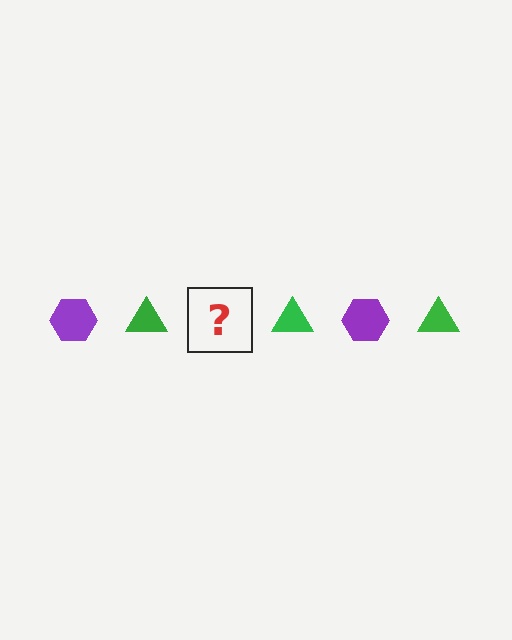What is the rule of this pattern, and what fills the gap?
The rule is that the pattern alternates between purple hexagon and green triangle. The gap should be filled with a purple hexagon.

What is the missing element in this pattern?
The missing element is a purple hexagon.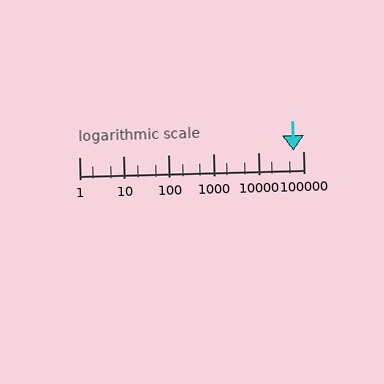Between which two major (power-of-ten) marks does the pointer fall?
The pointer is between 10000 and 100000.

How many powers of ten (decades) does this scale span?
The scale spans 5 decades, from 1 to 100000.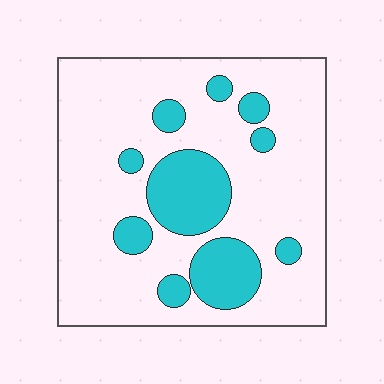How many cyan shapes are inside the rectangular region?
10.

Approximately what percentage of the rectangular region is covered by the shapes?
Approximately 20%.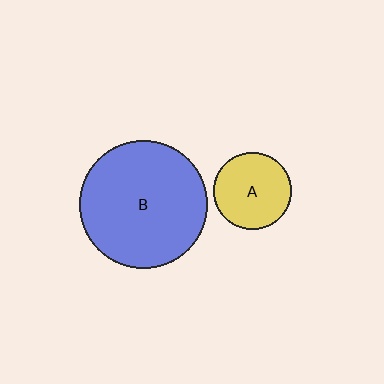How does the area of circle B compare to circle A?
Approximately 2.7 times.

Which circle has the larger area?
Circle B (blue).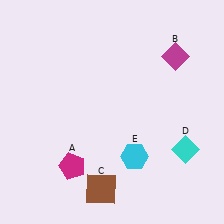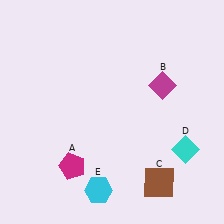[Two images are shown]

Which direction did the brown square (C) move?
The brown square (C) moved right.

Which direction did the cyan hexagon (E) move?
The cyan hexagon (E) moved left.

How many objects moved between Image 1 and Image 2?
3 objects moved between the two images.